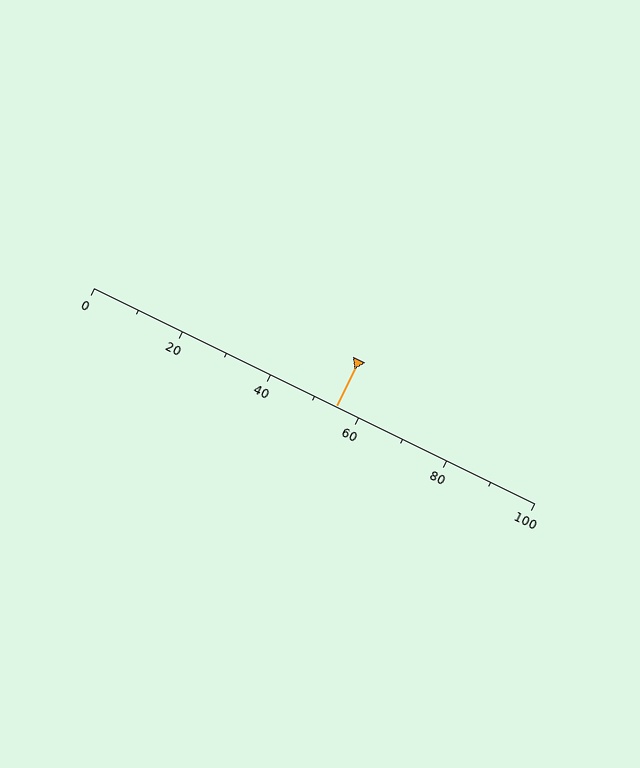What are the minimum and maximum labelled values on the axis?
The axis runs from 0 to 100.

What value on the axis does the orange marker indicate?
The marker indicates approximately 55.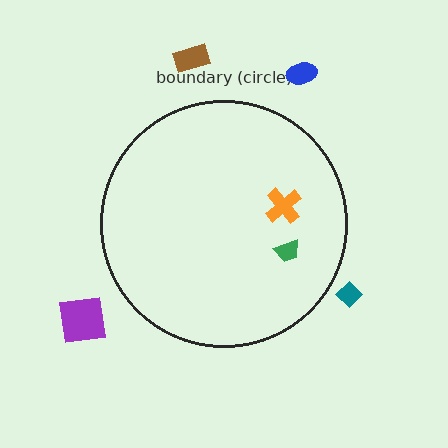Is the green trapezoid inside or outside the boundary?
Inside.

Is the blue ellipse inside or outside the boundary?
Outside.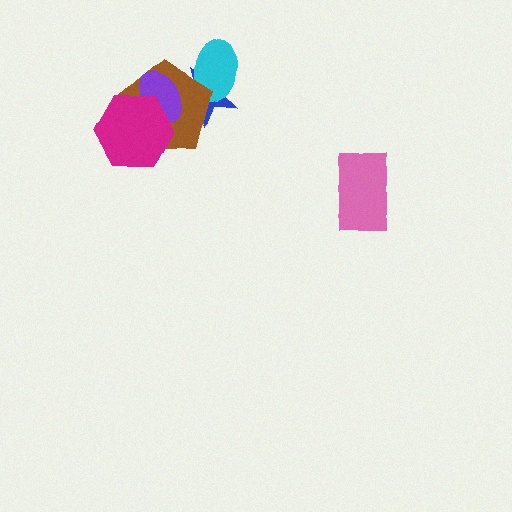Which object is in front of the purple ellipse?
The magenta hexagon is in front of the purple ellipse.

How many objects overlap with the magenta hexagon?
2 objects overlap with the magenta hexagon.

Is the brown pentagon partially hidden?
Yes, it is partially covered by another shape.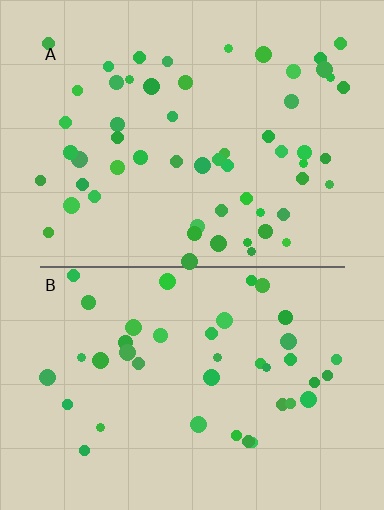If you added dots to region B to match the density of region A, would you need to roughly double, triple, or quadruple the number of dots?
Approximately double.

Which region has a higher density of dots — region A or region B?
A (the top).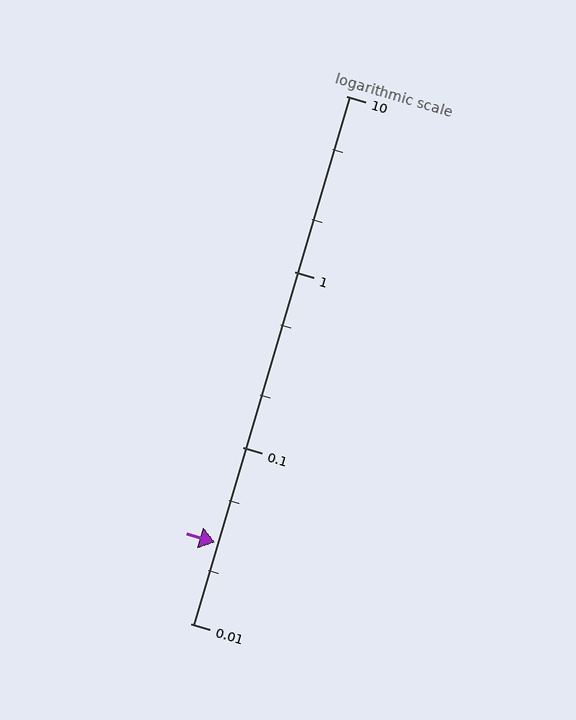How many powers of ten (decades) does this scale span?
The scale spans 3 decades, from 0.01 to 10.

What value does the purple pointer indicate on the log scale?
The pointer indicates approximately 0.029.